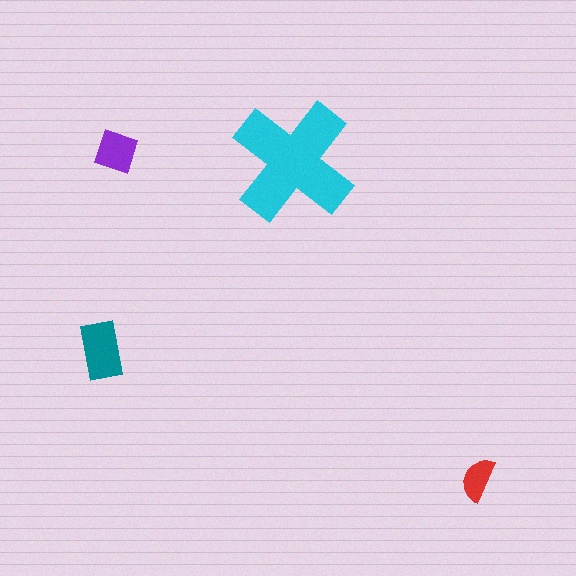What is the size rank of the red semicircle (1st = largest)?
4th.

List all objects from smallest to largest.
The red semicircle, the purple diamond, the teal rectangle, the cyan cross.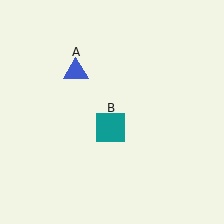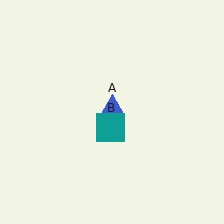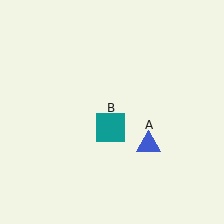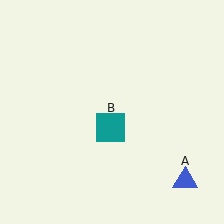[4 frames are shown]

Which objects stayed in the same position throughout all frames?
Teal square (object B) remained stationary.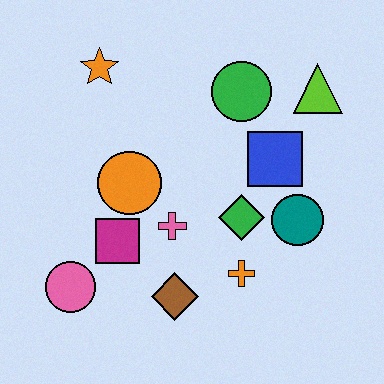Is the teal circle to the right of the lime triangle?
No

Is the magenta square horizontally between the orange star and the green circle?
Yes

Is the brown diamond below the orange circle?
Yes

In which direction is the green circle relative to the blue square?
The green circle is above the blue square.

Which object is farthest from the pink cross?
The lime triangle is farthest from the pink cross.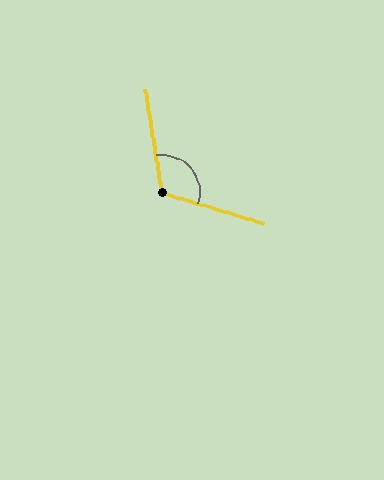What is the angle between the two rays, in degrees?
Approximately 116 degrees.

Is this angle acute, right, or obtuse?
It is obtuse.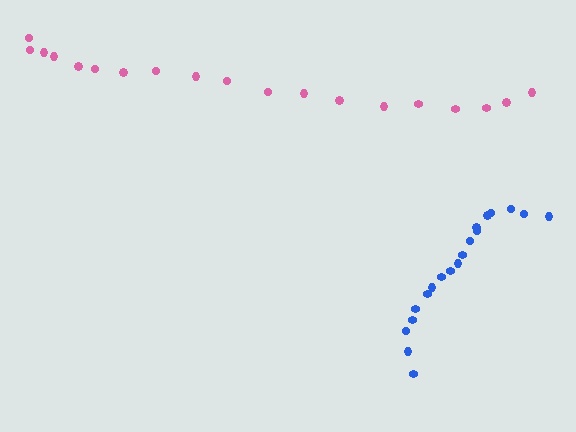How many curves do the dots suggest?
There are 2 distinct paths.